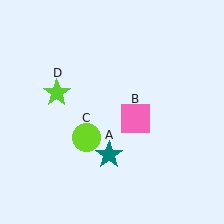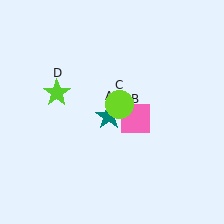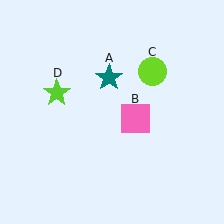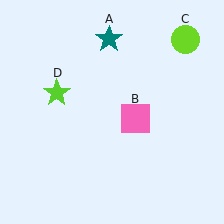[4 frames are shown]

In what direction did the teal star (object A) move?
The teal star (object A) moved up.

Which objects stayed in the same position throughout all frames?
Pink square (object B) and lime star (object D) remained stationary.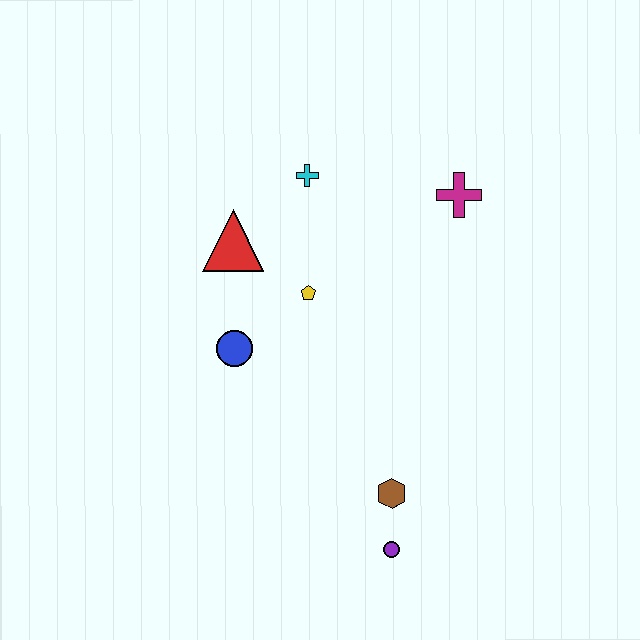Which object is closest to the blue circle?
The yellow pentagon is closest to the blue circle.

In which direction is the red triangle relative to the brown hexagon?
The red triangle is above the brown hexagon.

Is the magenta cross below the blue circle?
No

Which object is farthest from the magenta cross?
The purple circle is farthest from the magenta cross.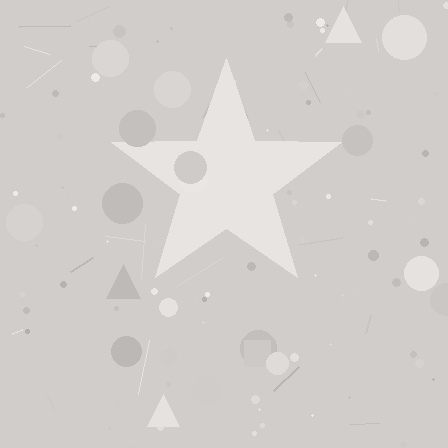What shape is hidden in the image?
A star is hidden in the image.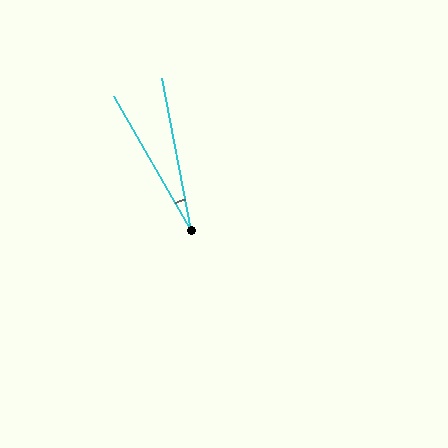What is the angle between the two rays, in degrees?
Approximately 19 degrees.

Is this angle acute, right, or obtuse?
It is acute.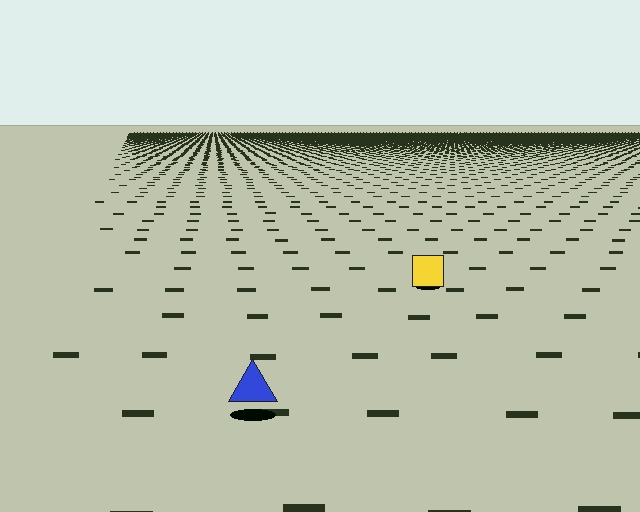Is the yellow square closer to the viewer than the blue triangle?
No. The blue triangle is closer — you can tell from the texture gradient: the ground texture is coarser near it.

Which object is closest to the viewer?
The blue triangle is closest. The texture marks near it are larger and more spread out.